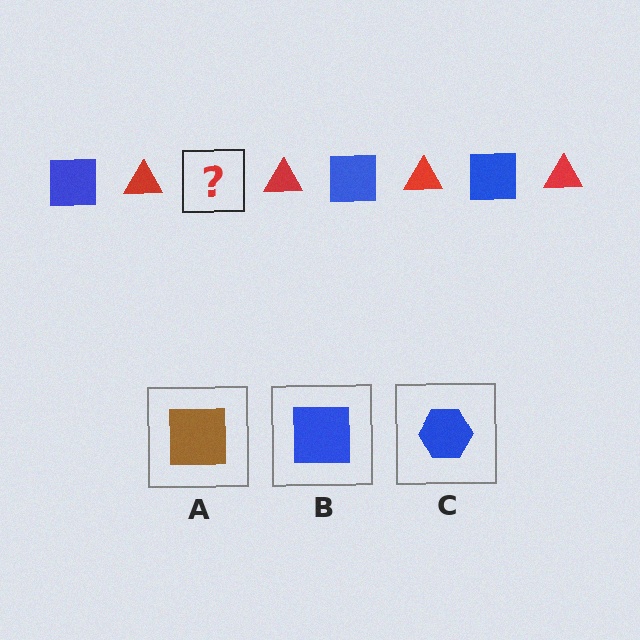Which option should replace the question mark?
Option B.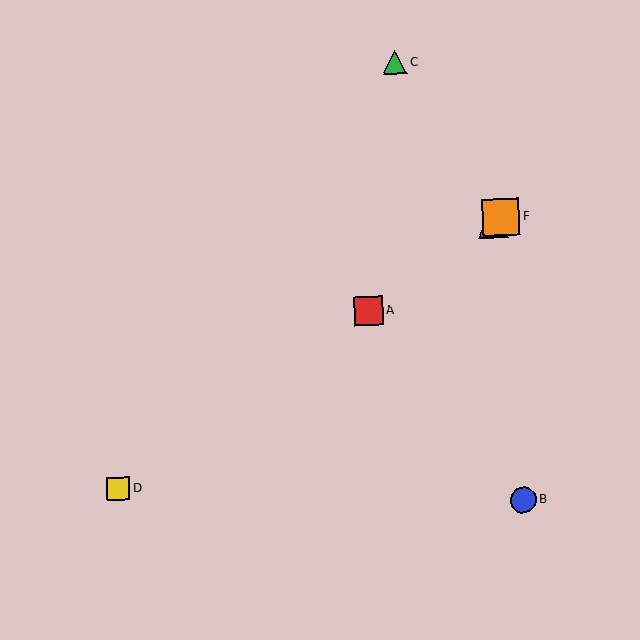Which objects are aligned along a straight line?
Objects A, D, E, F are aligned along a straight line.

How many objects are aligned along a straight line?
4 objects (A, D, E, F) are aligned along a straight line.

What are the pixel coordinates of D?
Object D is at (118, 489).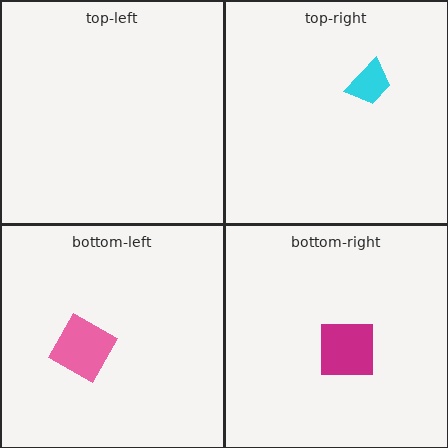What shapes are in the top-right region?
The cyan trapezoid.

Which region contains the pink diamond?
The bottom-left region.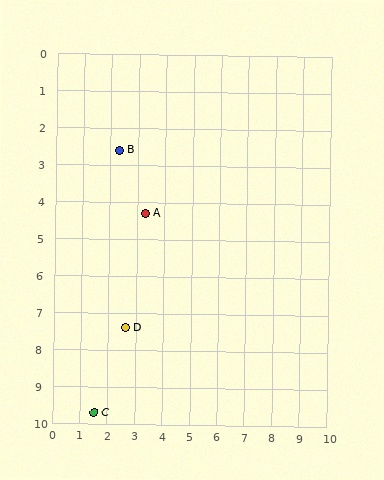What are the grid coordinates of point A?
Point A is at approximately (3.3, 4.3).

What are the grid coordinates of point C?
Point C is at approximately (1.5, 9.7).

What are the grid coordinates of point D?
Point D is at approximately (2.6, 7.4).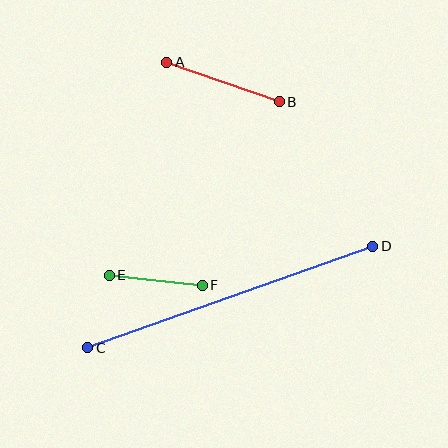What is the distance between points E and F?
The distance is approximately 93 pixels.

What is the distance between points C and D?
The distance is approximately 302 pixels.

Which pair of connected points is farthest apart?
Points C and D are farthest apart.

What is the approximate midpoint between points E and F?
The midpoint is at approximately (156, 280) pixels.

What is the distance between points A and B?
The distance is approximately 119 pixels.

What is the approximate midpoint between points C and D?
The midpoint is at approximately (230, 297) pixels.